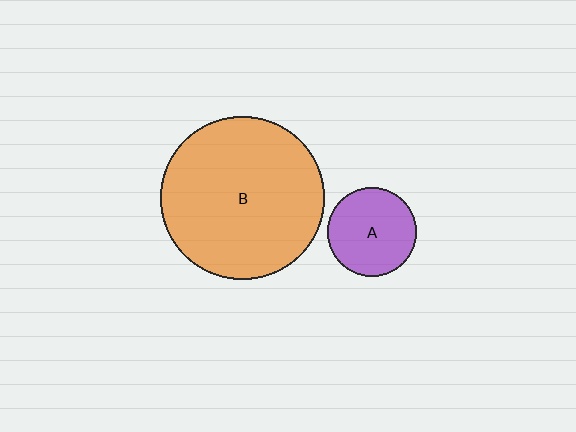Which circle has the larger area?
Circle B (orange).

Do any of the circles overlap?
No, none of the circles overlap.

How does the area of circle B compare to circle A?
Approximately 3.4 times.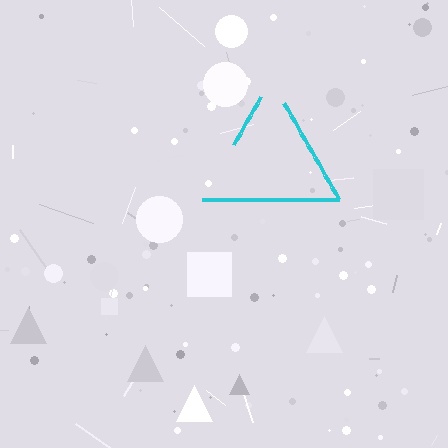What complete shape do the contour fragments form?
The contour fragments form a triangle.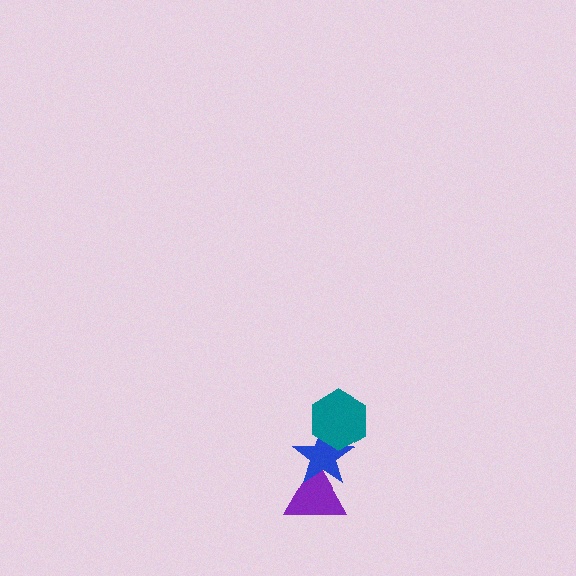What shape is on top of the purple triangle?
The blue star is on top of the purple triangle.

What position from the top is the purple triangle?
The purple triangle is 3rd from the top.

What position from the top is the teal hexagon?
The teal hexagon is 1st from the top.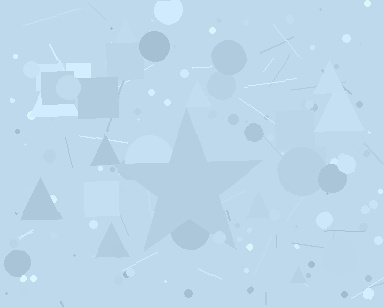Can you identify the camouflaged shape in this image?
The camouflaged shape is a star.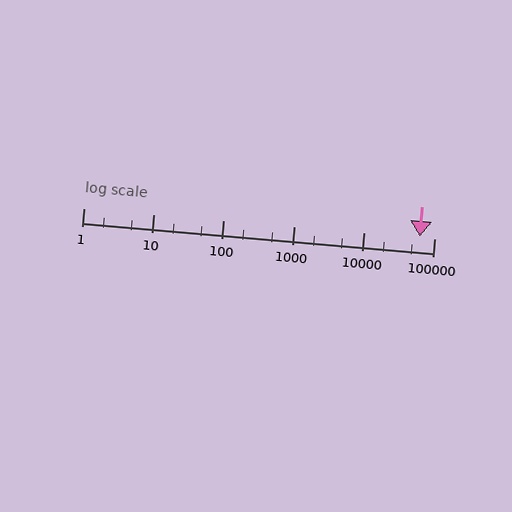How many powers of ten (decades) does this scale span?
The scale spans 5 decades, from 1 to 100000.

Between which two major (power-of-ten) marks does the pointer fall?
The pointer is between 10000 and 100000.